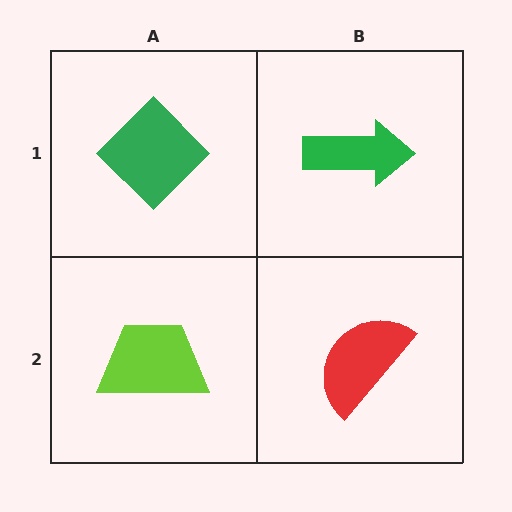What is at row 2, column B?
A red semicircle.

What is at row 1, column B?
A green arrow.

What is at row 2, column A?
A lime trapezoid.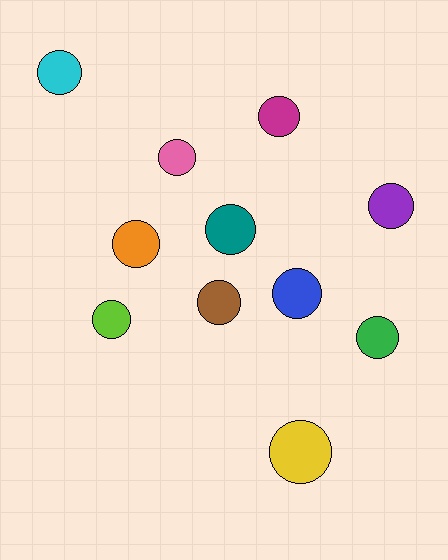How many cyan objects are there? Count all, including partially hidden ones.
There is 1 cyan object.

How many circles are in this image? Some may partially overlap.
There are 11 circles.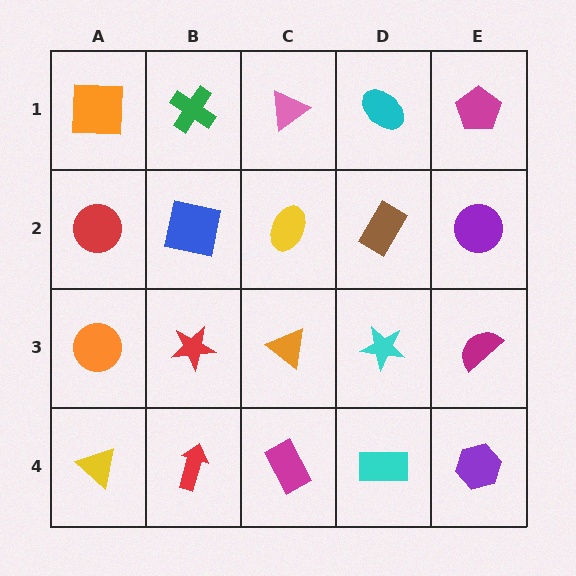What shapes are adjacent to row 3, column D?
A brown rectangle (row 2, column D), a cyan rectangle (row 4, column D), an orange triangle (row 3, column C), a magenta semicircle (row 3, column E).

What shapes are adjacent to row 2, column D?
A cyan ellipse (row 1, column D), a cyan star (row 3, column D), a yellow ellipse (row 2, column C), a purple circle (row 2, column E).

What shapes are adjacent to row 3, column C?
A yellow ellipse (row 2, column C), a magenta rectangle (row 4, column C), a red star (row 3, column B), a cyan star (row 3, column D).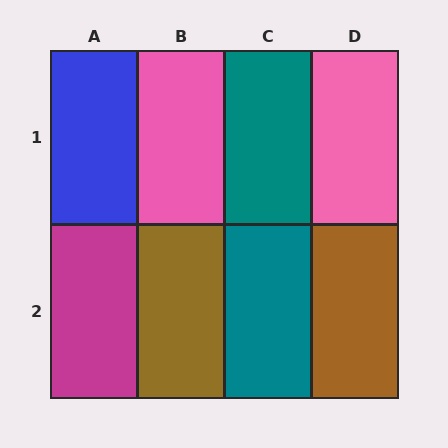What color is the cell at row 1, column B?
Pink.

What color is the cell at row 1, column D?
Pink.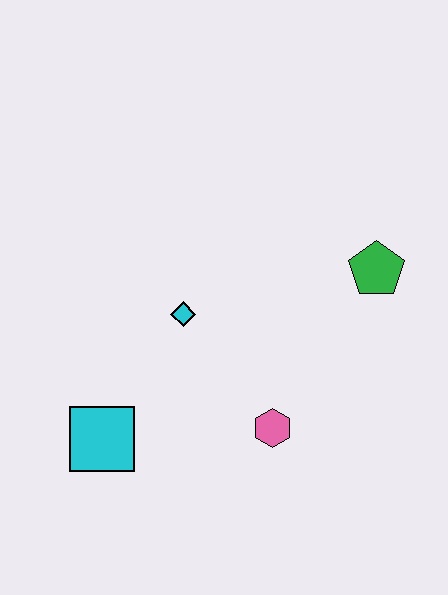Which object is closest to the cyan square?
The cyan diamond is closest to the cyan square.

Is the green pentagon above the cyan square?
Yes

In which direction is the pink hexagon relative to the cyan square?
The pink hexagon is to the right of the cyan square.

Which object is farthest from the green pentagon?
The cyan square is farthest from the green pentagon.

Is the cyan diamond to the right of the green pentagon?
No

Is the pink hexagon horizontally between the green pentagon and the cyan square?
Yes